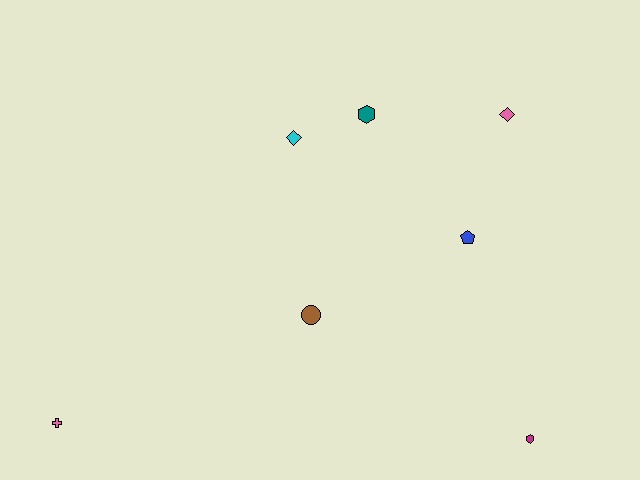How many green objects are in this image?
There are no green objects.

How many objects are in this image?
There are 7 objects.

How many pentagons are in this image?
There is 1 pentagon.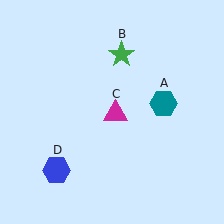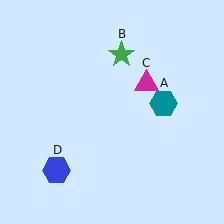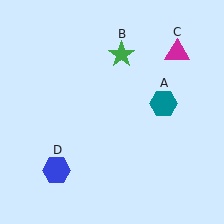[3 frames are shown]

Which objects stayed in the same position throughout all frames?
Teal hexagon (object A) and green star (object B) and blue hexagon (object D) remained stationary.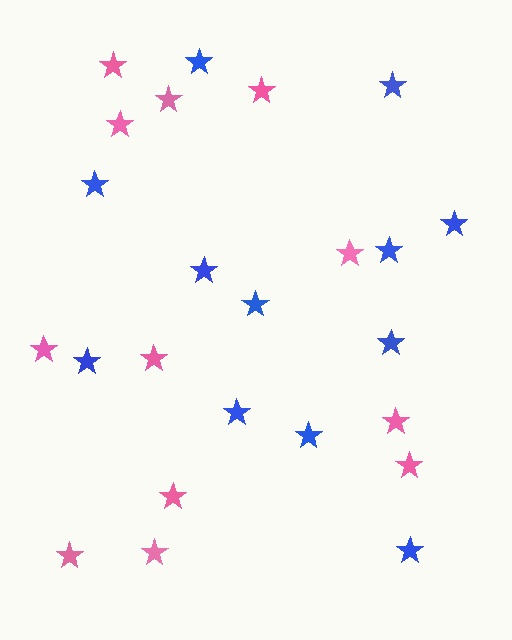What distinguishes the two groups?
There are 2 groups: one group of blue stars (12) and one group of pink stars (12).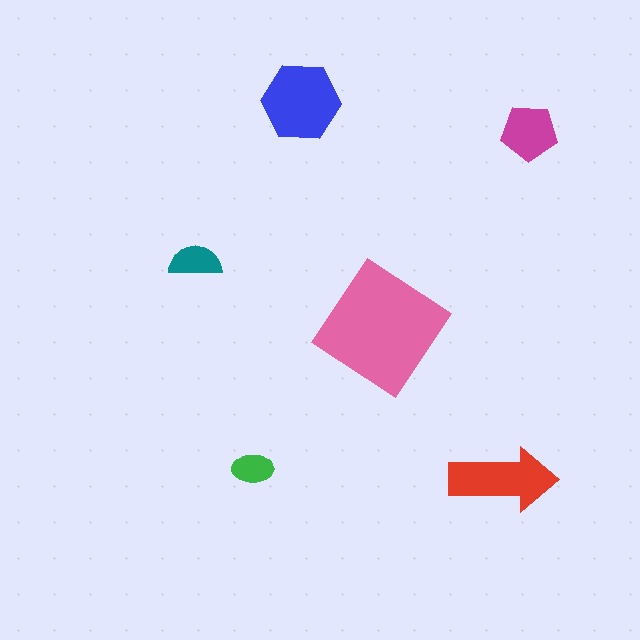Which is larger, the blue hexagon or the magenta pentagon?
The blue hexagon.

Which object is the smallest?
The green ellipse.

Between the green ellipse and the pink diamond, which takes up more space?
The pink diamond.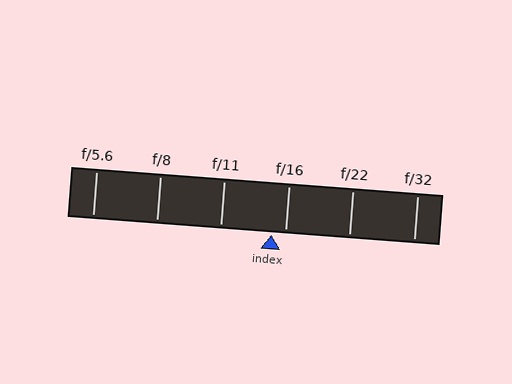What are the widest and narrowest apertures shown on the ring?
The widest aperture shown is f/5.6 and the narrowest is f/32.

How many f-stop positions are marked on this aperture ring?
There are 6 f-stop positions marked.